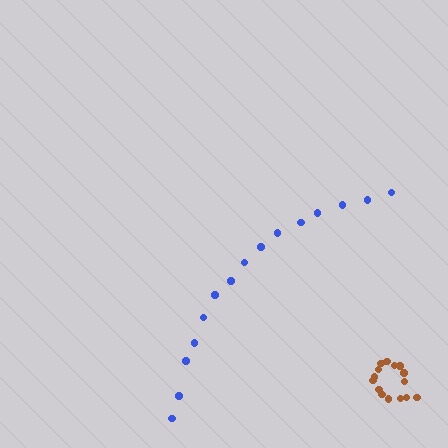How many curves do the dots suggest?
There are 2 distinct paths.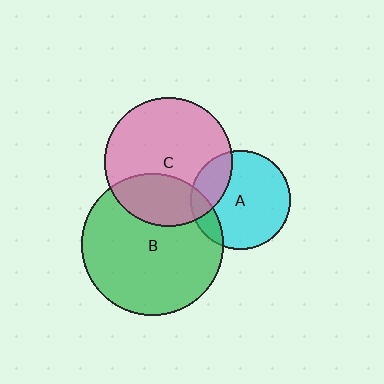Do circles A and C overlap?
Yes.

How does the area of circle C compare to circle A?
Approximately 1.7 times.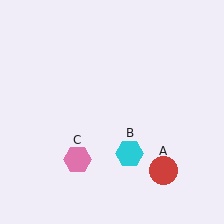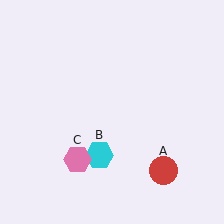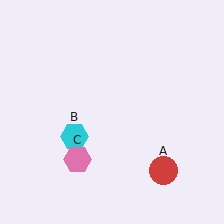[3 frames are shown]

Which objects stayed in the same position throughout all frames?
Red circle (object A) and pink hexagon (object C) remained stationary.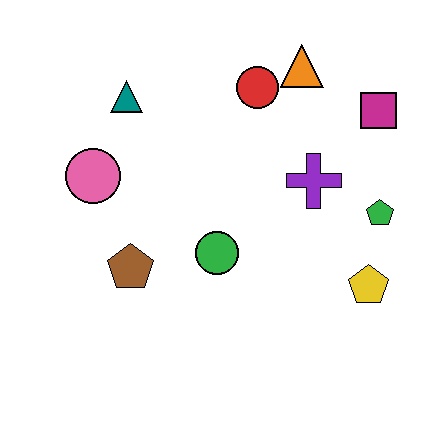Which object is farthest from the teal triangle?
The yellow pentagon is farthest from the teal triangle.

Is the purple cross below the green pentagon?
No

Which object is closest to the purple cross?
The green pentagon is closest to the purple cross.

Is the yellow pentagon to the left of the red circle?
No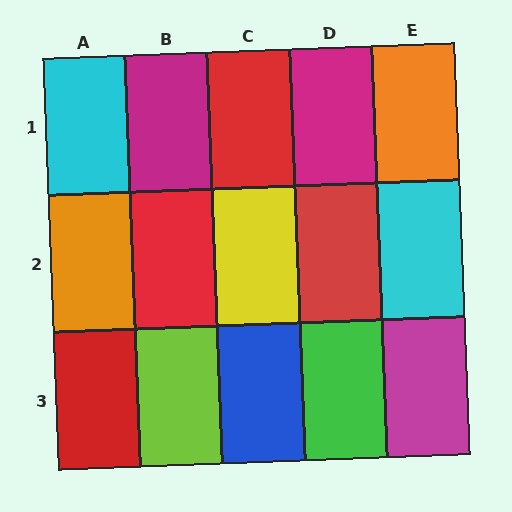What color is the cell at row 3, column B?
Lime.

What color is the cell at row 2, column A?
Orange.